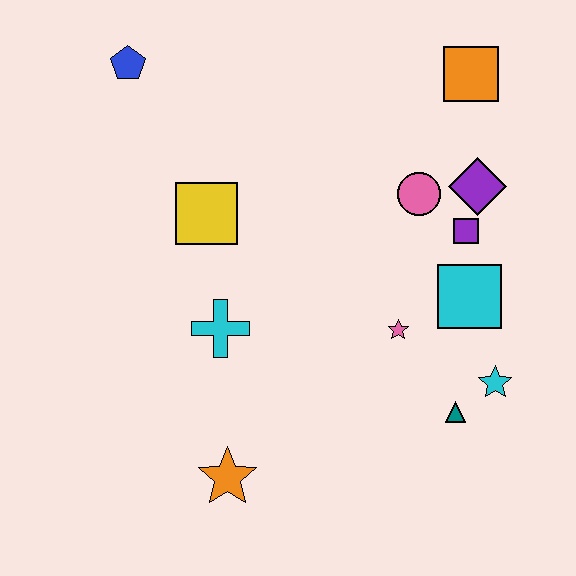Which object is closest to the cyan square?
The purple square is closest to the cyan square.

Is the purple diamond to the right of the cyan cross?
Yes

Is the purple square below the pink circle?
Yes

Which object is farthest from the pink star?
The blue pentagon is farthest from the pink star.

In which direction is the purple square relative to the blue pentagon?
The purple square is to the right of the blue pentagon.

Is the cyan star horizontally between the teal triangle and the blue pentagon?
No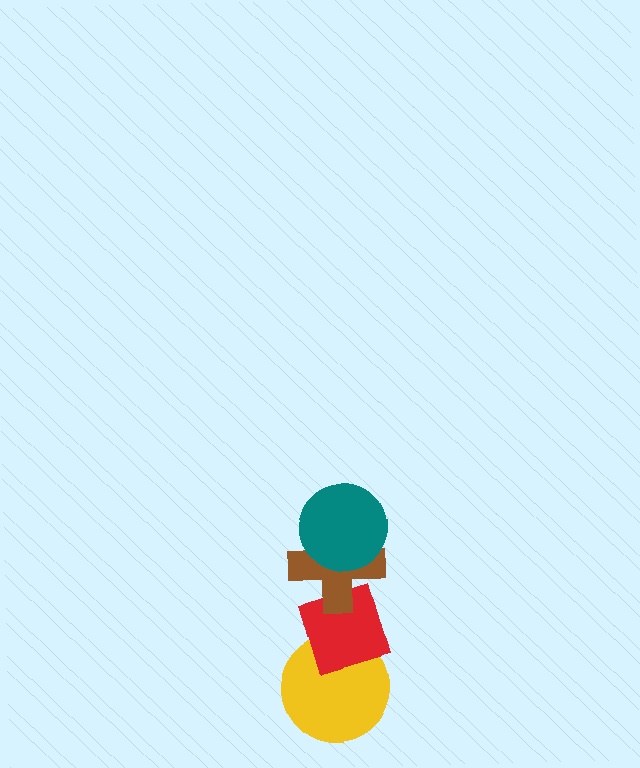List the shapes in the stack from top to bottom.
From top to bottom: the teal circle, the brown cross, the red diamond, the yellow circle.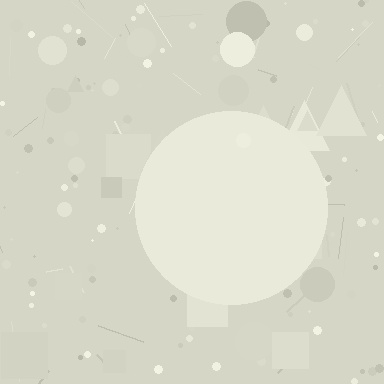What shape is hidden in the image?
A circle is hidden in the image.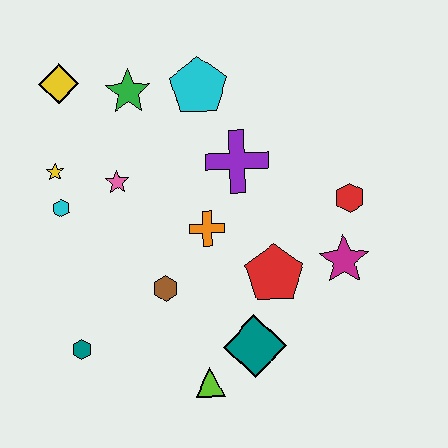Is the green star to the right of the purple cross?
No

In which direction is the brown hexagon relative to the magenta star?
The brown hexagon is to the left of the magenta star.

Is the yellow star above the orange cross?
Yes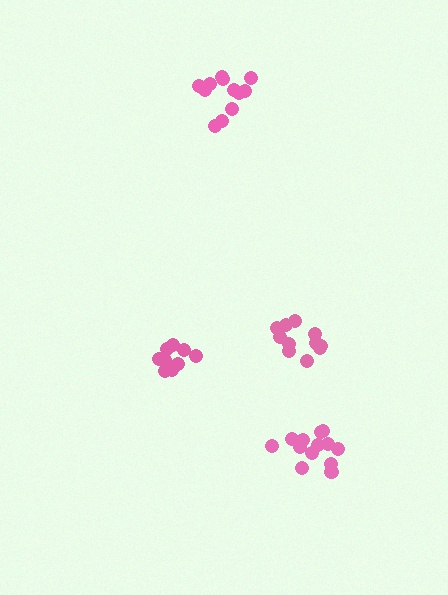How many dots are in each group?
Group 1: 11 dots, Group 2: 12 dots, Group 3: 10 dots, Group 4: 14 dots (47 total).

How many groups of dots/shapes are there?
There are 4 groups.